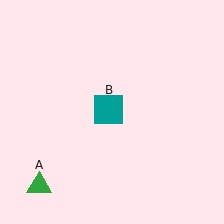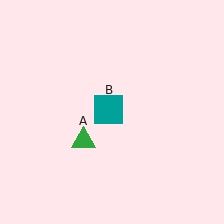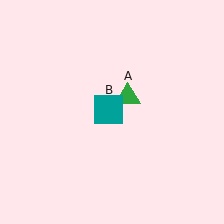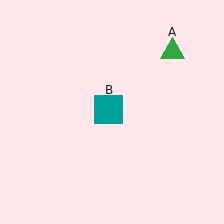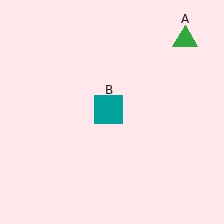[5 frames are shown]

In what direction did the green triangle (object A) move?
The green triangle (object A) moved up and to the right.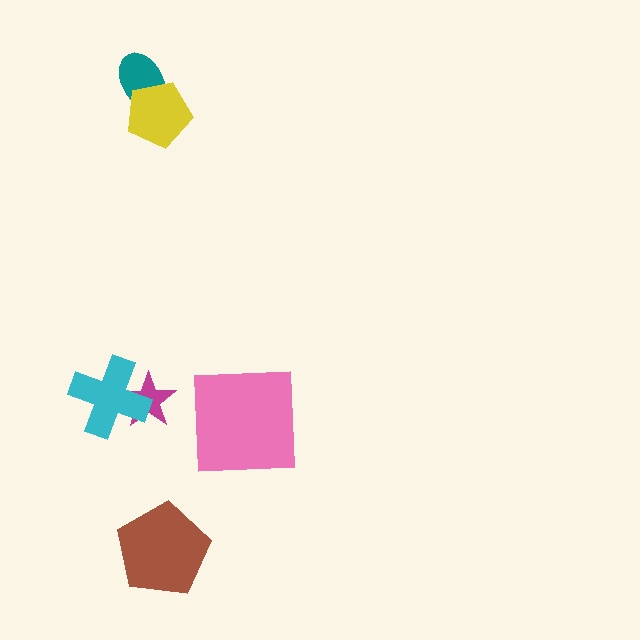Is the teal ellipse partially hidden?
Yes, it is partially covered by another shape.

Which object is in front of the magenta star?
The cyan cross is in front of the magenta star.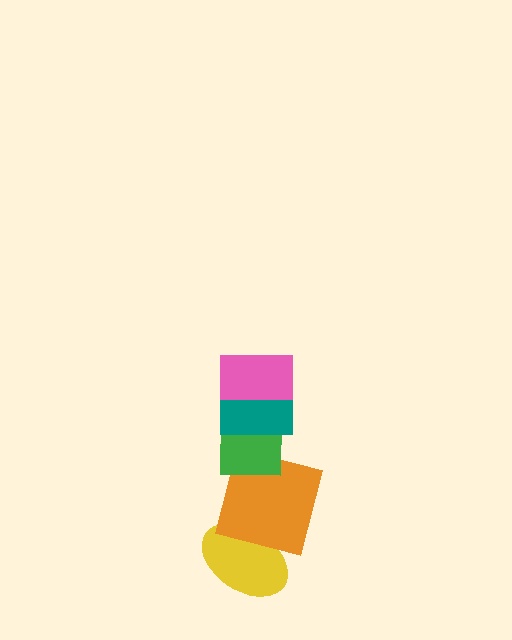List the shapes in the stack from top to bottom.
From top to bottom: the pink rectangle, the teal rectangle, the green square, the orange square, the yellow ellipse.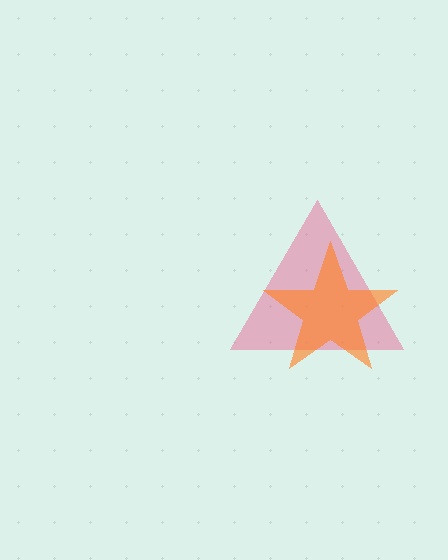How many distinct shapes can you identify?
There are 2 distinct shapes: a pink triangle, an orange star.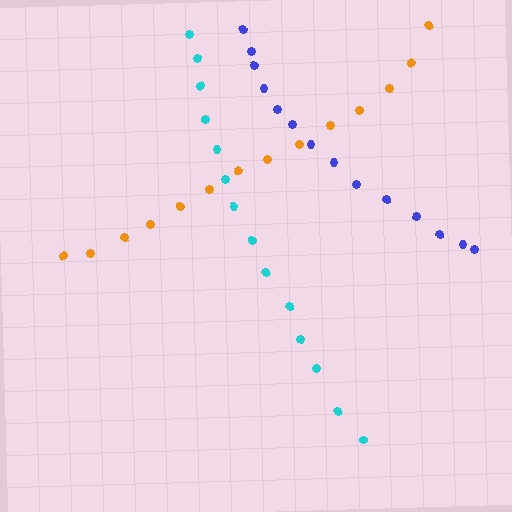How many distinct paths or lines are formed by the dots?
There are 3 distinct paths.